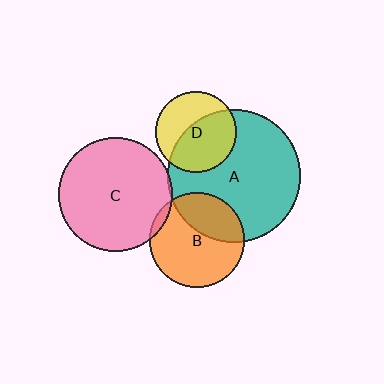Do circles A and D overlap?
Yes.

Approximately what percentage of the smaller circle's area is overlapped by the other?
Approximately 55%.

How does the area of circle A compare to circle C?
Approximately 1.4 times.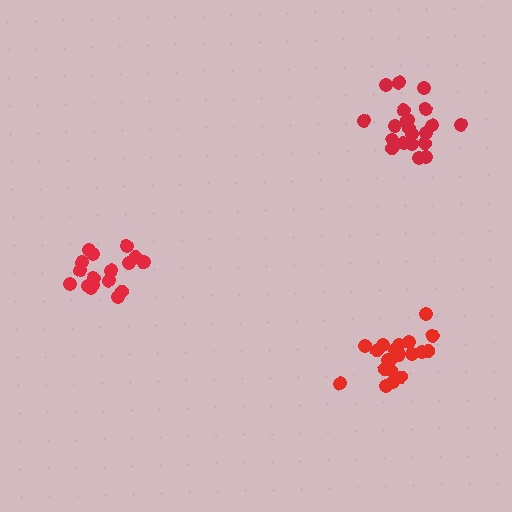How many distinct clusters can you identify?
There are 3 distinct clusters.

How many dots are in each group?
Group 1: 20 dots, Group 2: 21 dots, Group 3: 17 dots (58 total).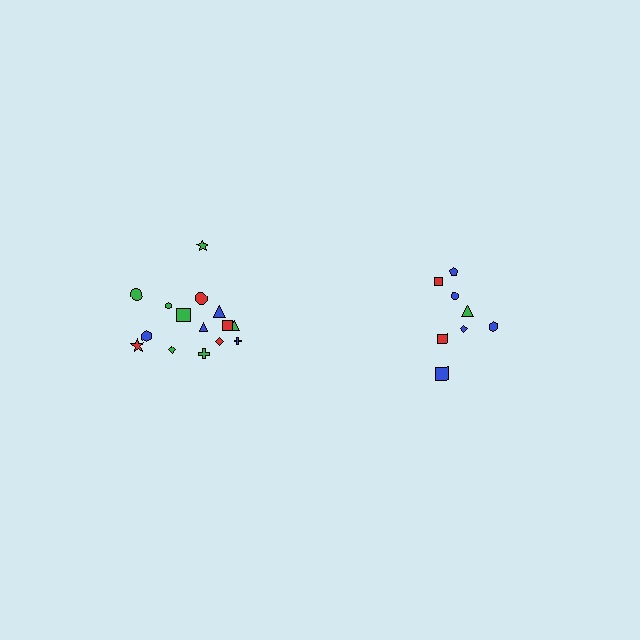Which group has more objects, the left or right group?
The left group.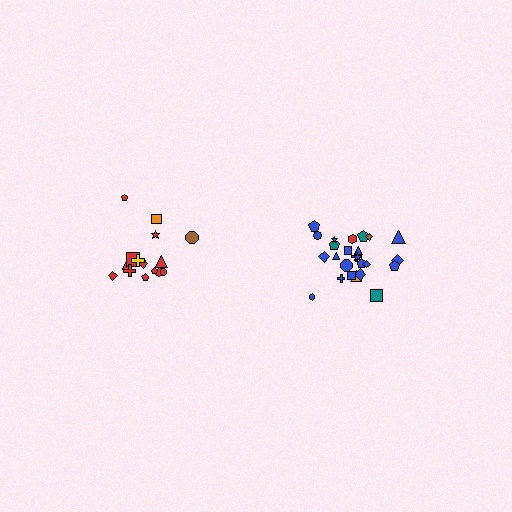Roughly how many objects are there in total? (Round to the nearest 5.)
Roughly 40 objects in total.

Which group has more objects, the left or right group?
The right group.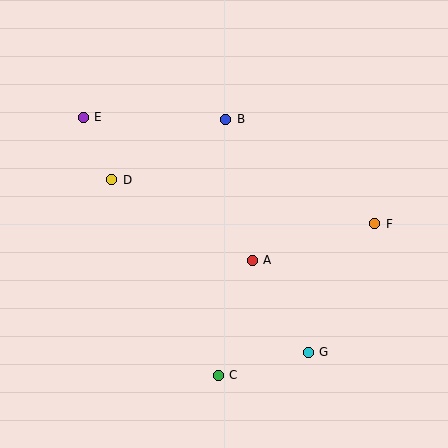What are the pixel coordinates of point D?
Point D is at (112, 180).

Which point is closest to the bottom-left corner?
Point C is closest to the bottom-left corner.